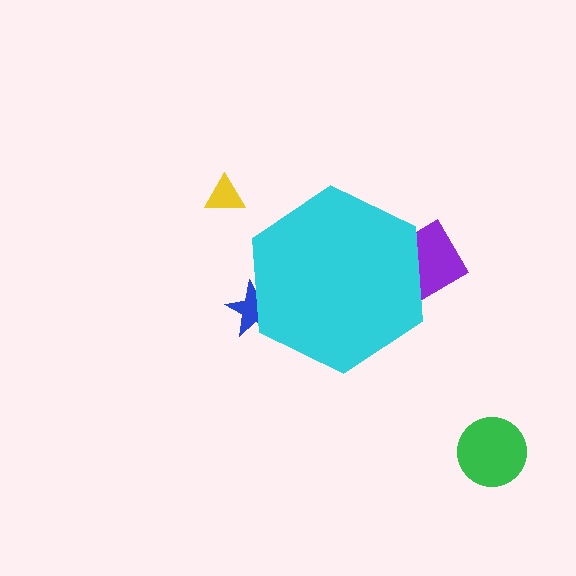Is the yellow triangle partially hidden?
No, the yellow triangle is fully visible.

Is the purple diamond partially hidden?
Yes, the purple diamond is partially hidden behind the cyan hexagon.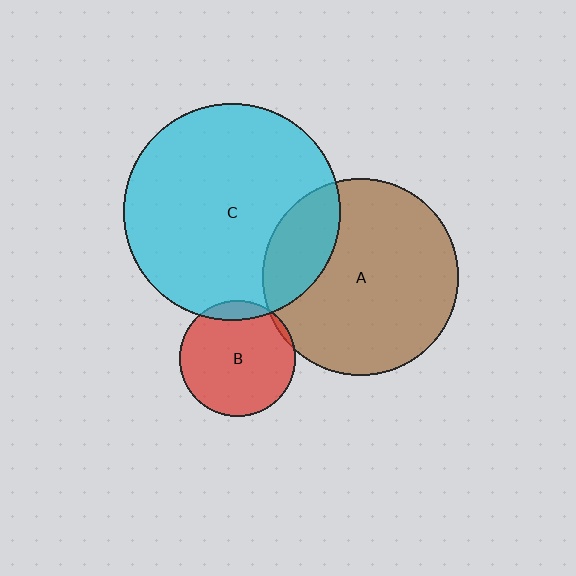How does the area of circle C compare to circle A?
Approximately 1.2 times.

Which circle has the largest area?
Circle C (cyan).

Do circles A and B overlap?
Yes.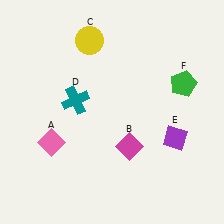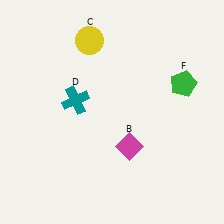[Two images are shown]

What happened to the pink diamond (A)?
The pink diamond (A) was removed in Image 2. It was in the bottom-left area of Image 1.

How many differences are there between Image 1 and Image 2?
There are 2 differences between the two images.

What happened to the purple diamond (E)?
The purple diamond (E) was removed in Image 2. It was in the bottom-right area of Image 1.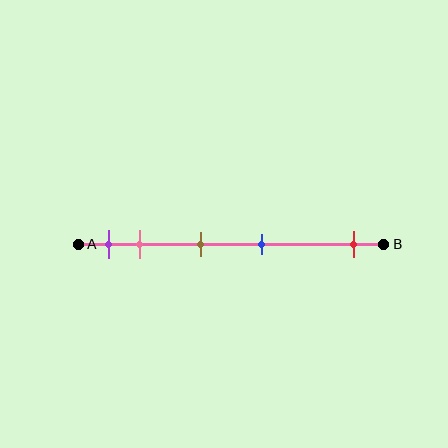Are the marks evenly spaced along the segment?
No, the marks are not evenly spaced.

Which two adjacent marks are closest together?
The purple and pink marks are the closest adjacent pair.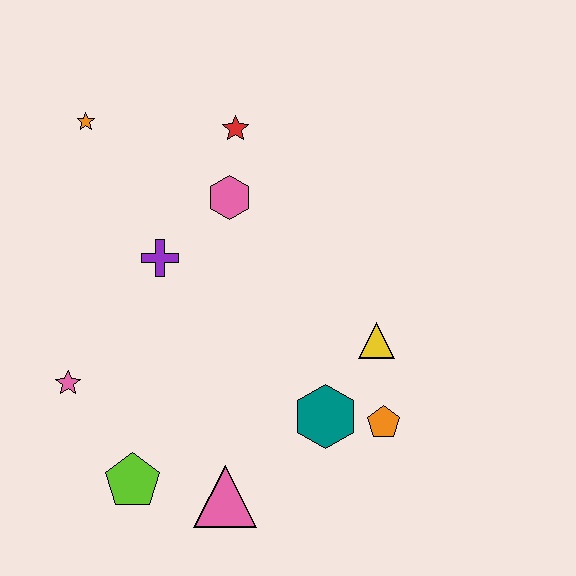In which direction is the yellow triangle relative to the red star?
The yellow triangle is below the red star.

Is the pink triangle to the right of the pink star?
Yes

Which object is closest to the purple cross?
The pink hexagon is closest to the purple cross.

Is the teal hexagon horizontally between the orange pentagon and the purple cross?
Yes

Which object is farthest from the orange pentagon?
The orange star is farthest from the orange pentagon.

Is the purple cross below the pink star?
No